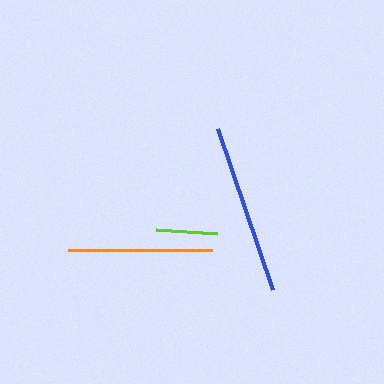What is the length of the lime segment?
The lime segment is approximately 62 pixels long.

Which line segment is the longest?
The blue line is the longest at approximately 170 pixels.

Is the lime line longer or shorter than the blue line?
The blue line is longer than the lime line.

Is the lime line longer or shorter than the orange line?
The orange line is longer than the lime line.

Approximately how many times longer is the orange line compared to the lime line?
The orange line is approximately 2.3 times the length of the lime line.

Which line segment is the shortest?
The lime line is the shortest at approximately 62 pixels.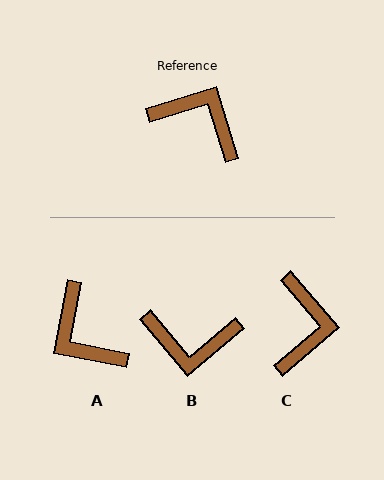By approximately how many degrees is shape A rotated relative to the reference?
Approximately 152 degrees counter-clockwise.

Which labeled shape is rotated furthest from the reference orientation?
B, about 157 degrees away.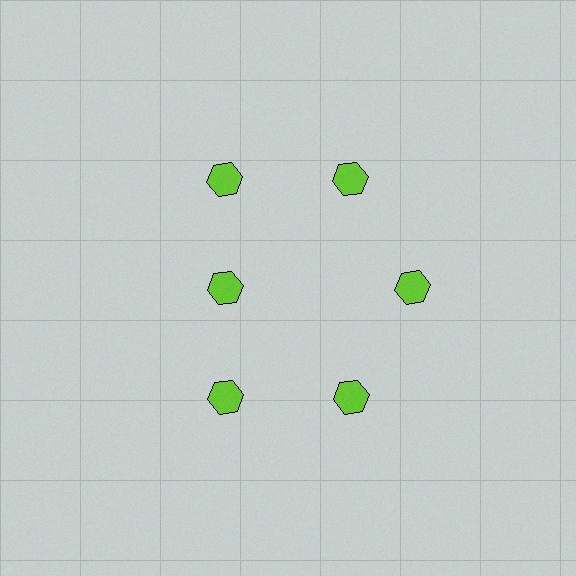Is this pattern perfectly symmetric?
No. The 6 lime hexagons are arranged in a ring, but one element near the 9 o'clock position is pulled inward toward the center, breaking the 6-fold rotational symmetry.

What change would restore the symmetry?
The symmetry would be restored by moving it outward, back onto the ring so that all 6 hexagons sit at equal angles and equal distance from the center.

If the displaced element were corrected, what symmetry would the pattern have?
It would have 6-fold rotational symmetry — the pattern would map onto itself every 60 degrees.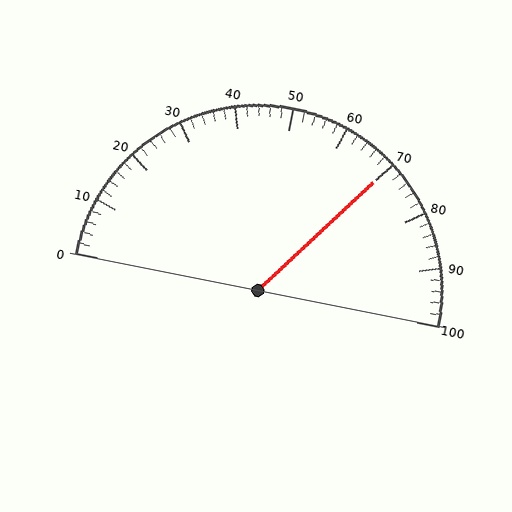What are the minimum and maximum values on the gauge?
The gauge ranges from 0 to 100.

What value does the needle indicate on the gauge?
The needle indicates approximately 70.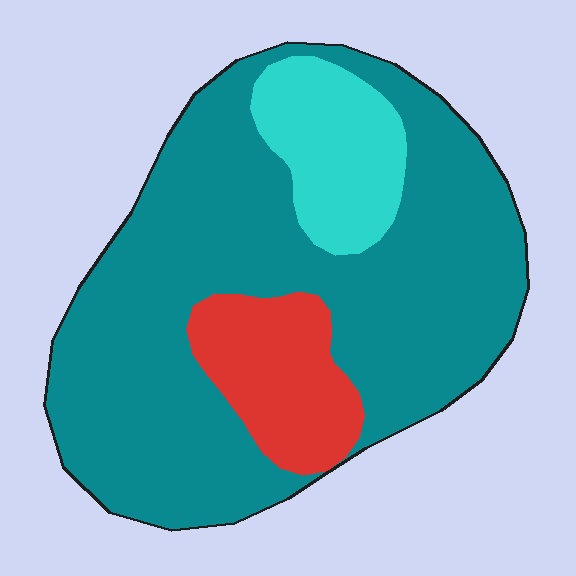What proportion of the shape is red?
Red covers about 15% of the shape.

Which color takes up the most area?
Teal, at roughly 75%.